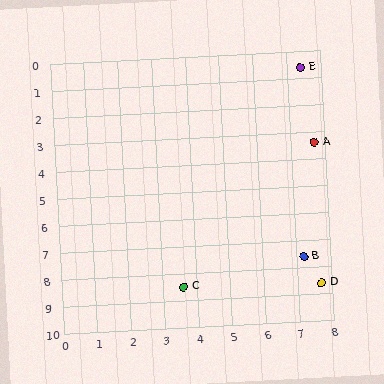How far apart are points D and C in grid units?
Points D and C are about 4.1 grid units apart.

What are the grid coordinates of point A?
Point A is at approximately (7.7, 3.4).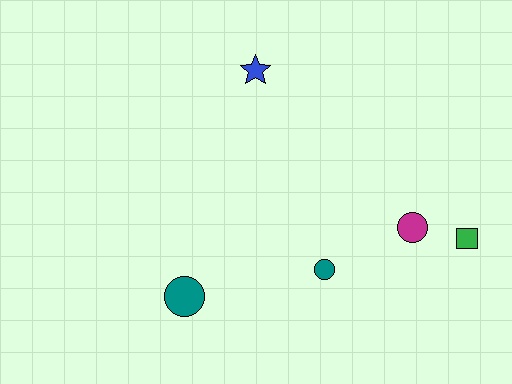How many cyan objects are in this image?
There are no cyan objects.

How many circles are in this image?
There are 3 circles.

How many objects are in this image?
There are 5 objects.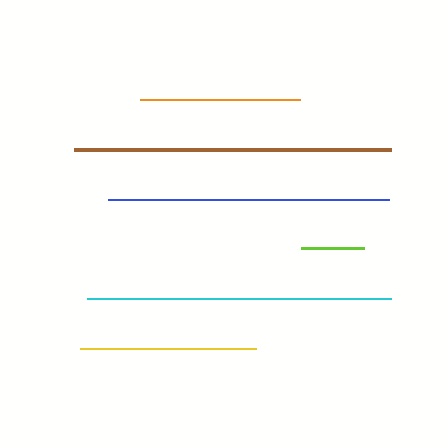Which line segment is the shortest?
The lime line is the shortest at approximately 62 pixels.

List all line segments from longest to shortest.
From longest to shortest: brown, cyan, blue, yellow, orange, lime.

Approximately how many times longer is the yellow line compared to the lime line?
The yellow line is approximately 2.8 times the length of the lime line.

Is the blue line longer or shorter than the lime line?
The blue line is longer than the lime line.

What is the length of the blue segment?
The blue segment is approximately 281 pixels long.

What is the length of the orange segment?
The orange segment is approximately 160 pixels long.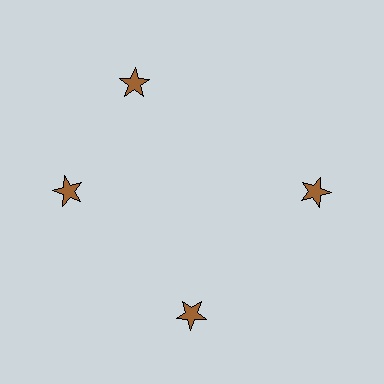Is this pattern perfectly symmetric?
No. The 4 brown stars are arranged in a ring, but one element near the 12 o'clock position is rotated out of alignment along the ring, breaking the 4-fold rotational symmetry.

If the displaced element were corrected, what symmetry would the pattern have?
It would have 4-fold rotational symmetry — the pattern would map onto itself every 90 degrees.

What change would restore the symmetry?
The symmetry would be restored by rotating it back into even spacing with its neighbors so that all 4 stars sit at equal angles and equal distance from the center.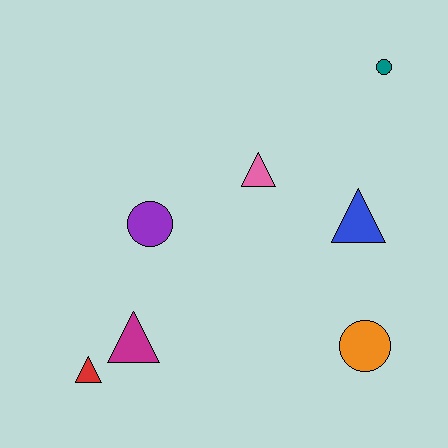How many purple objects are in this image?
There is 1 purple object.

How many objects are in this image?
There are 7 objects.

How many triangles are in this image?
There are 4 triangles.